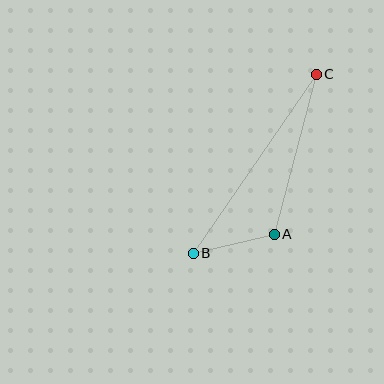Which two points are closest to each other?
Points A and B are closest to each other.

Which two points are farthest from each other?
Points B and C are farthest from each other.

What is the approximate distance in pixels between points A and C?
The distance between A and C is approximately 165 pixels.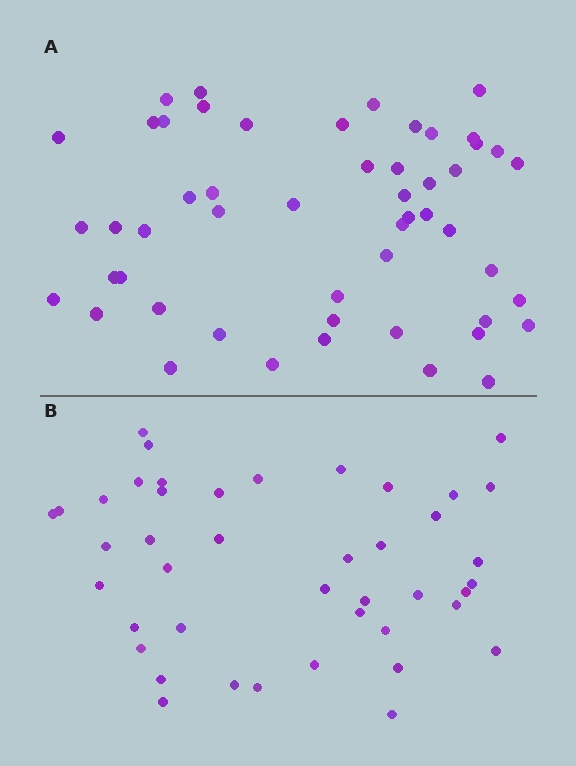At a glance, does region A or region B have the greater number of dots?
Region A (the top region) has more dots.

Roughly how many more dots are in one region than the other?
Region A has roughly 8 or so more dots than region B.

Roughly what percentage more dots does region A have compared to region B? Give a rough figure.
About 20% more.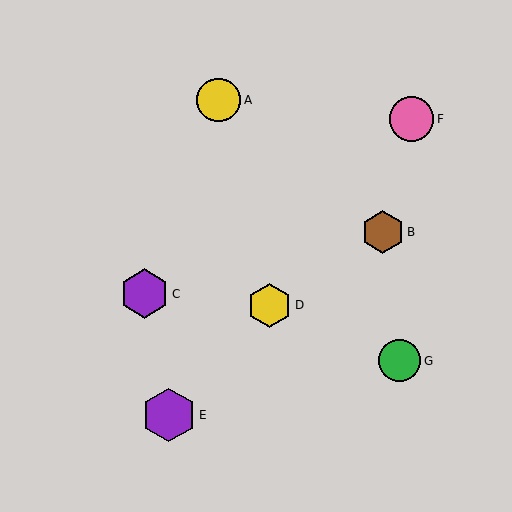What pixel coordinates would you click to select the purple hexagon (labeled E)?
Click at (169, 415) to select the purple hexagon E.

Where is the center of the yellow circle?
The center of the yellow circle is at (219, 100).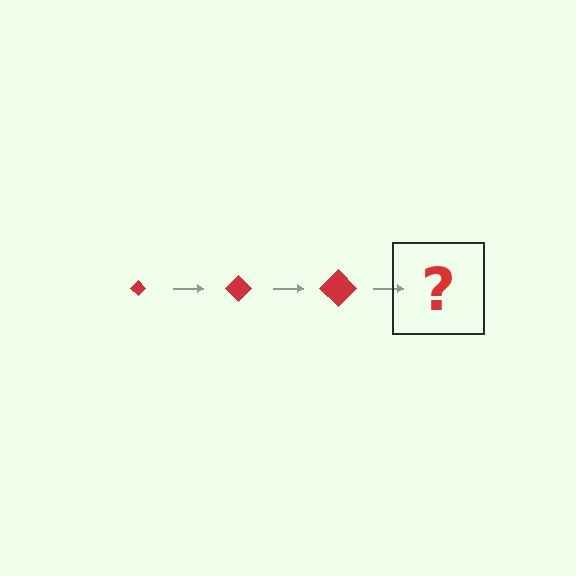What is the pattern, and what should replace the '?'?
The pattern is that the diamond gets progressively larger each step. The '?' should be a red diamond, larger than the previous one.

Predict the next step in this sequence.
The next step is a red diamond, larger than the previous one.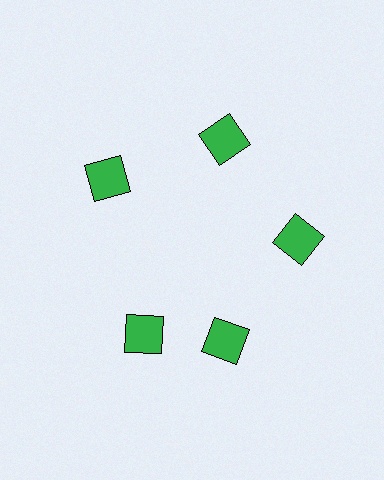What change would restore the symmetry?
The symmetry would be restored by rotating it back into even spacing with its neighbors so that all 5 squares sit at equal angles and equal distance from the center.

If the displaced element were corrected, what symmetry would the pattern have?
It would have 5-fold rotational symmetry — the pattern would map onto itself every 72 degrees.